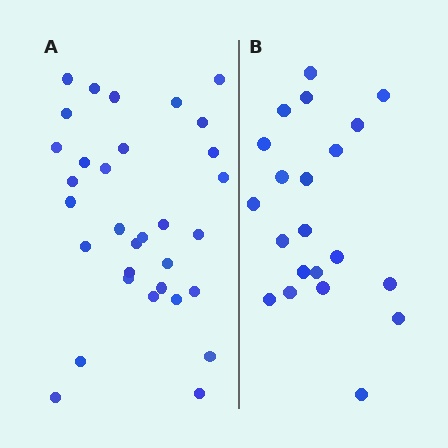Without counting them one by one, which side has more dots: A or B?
Region A (the left region) has more dots.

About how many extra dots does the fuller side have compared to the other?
Region A has roughly 12 or so more dots than region B.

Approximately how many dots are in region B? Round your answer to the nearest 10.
About 20 dots. (The exact count is 21, which rounds to 20.)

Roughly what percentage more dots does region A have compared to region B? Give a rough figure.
About 50% more.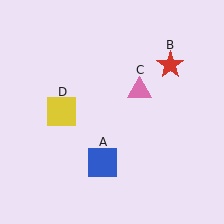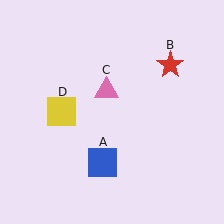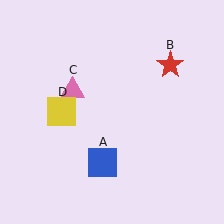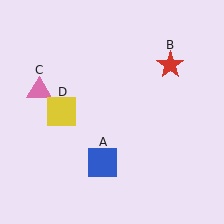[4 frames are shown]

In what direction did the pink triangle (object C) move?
The pink triangle (object C) moved left.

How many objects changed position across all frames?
1 object changed position: pink triangle (object C).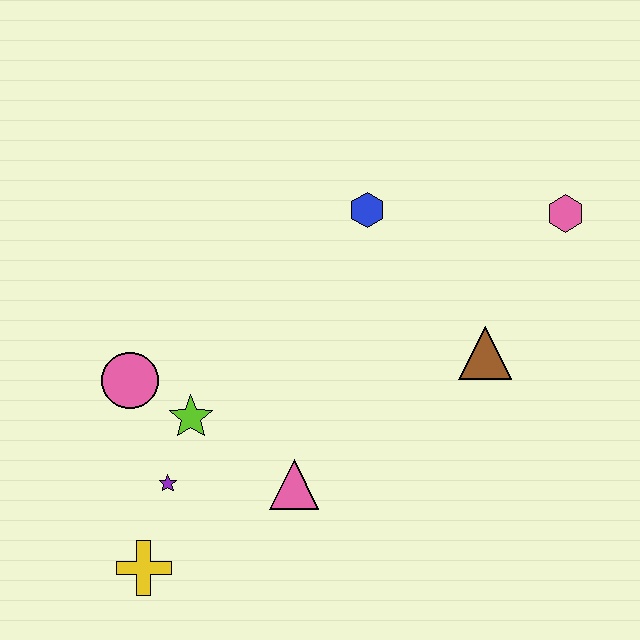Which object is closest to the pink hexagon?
The brown triangle is closest to the pink hexagon.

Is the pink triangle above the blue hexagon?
No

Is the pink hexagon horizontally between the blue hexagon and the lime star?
No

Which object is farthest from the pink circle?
The pink hexagon is farthest from the pink circle.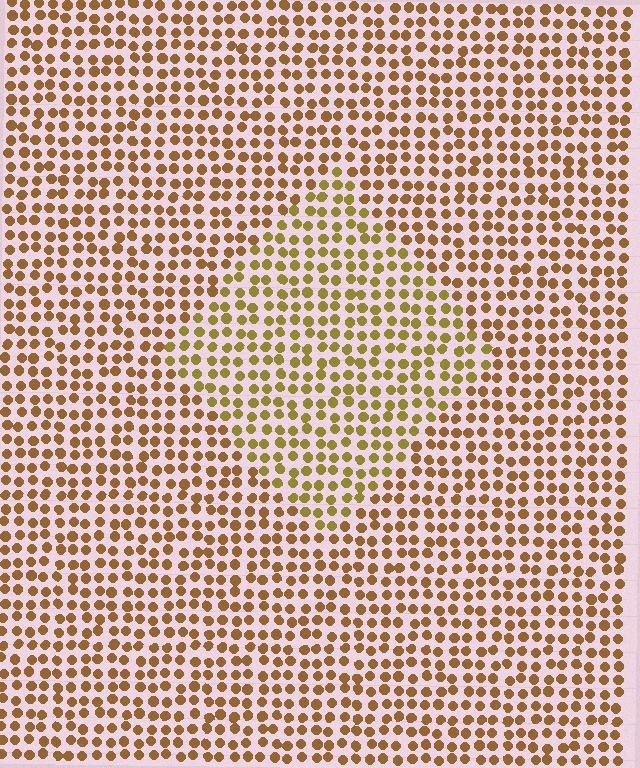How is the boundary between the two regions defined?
The boundary is defined purely by a slight shift in hue (about 22 degrees). Spacing, size, and orientation are identical on both sides.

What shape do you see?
I see a diamond.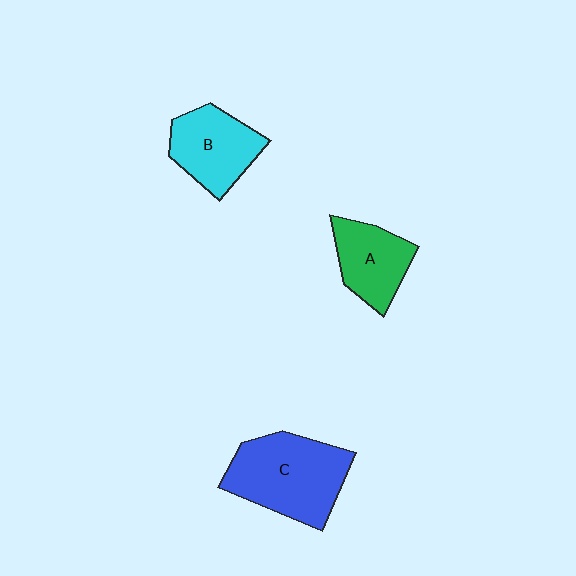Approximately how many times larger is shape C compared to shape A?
Approximately 1.6 times.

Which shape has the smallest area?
Shape A (green).